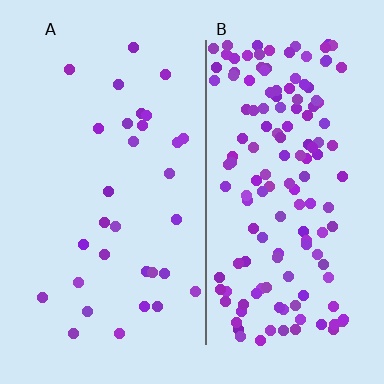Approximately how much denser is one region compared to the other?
Approximately 4.7× — region B over region A.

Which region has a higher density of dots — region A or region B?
B (the right).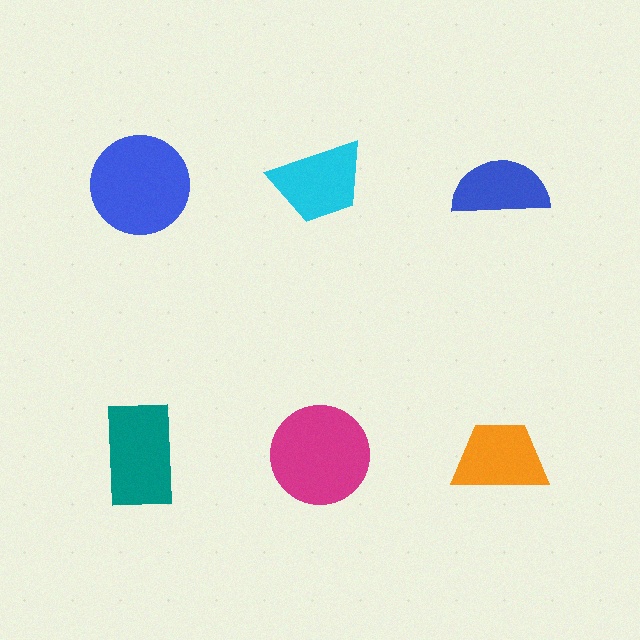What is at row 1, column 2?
A cyan trapezoid.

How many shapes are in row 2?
3 shapes.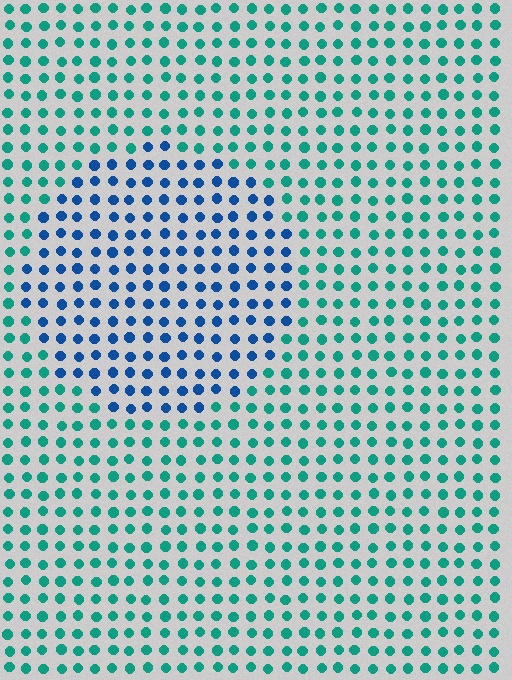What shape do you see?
I see a circle.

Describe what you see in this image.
The image is filled with small teal elements in a uniform arrangement. A circle-shaped region is visible where the elements are tinted to a slightly different hue, forming a subtle color boundary.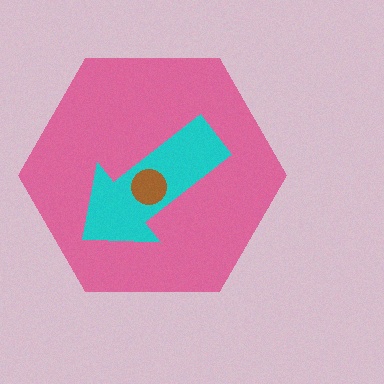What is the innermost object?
The brown circle.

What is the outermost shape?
The pink hexagon.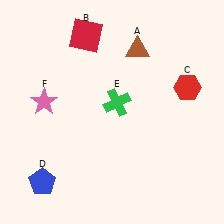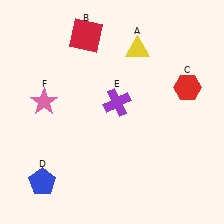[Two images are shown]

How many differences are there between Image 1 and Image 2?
There are 2 differences between the two images.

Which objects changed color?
A changed from brown to yellow. E changed from green to purple.